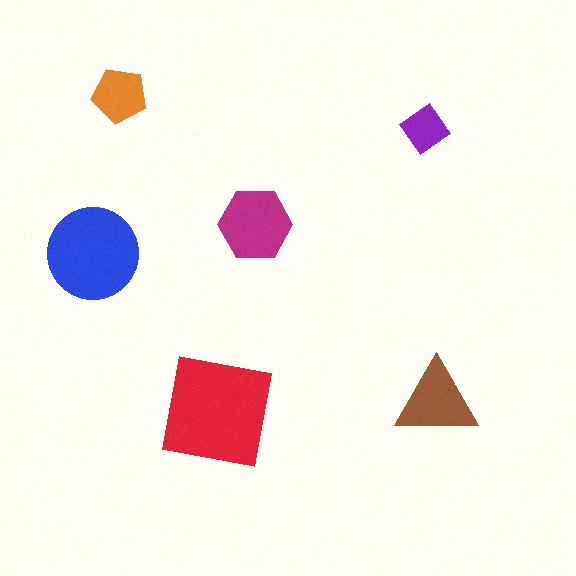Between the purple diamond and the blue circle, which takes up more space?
The blue circle.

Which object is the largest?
The red square.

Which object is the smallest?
The purple diamond.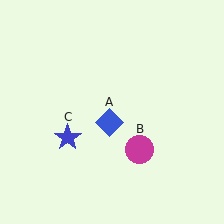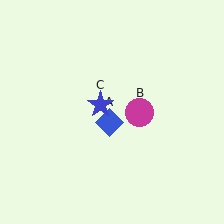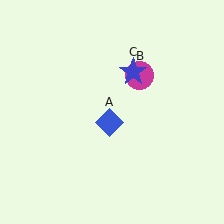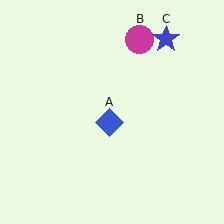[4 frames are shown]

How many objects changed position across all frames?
2 objects changed position: magenta circle (object B), blue star (object C).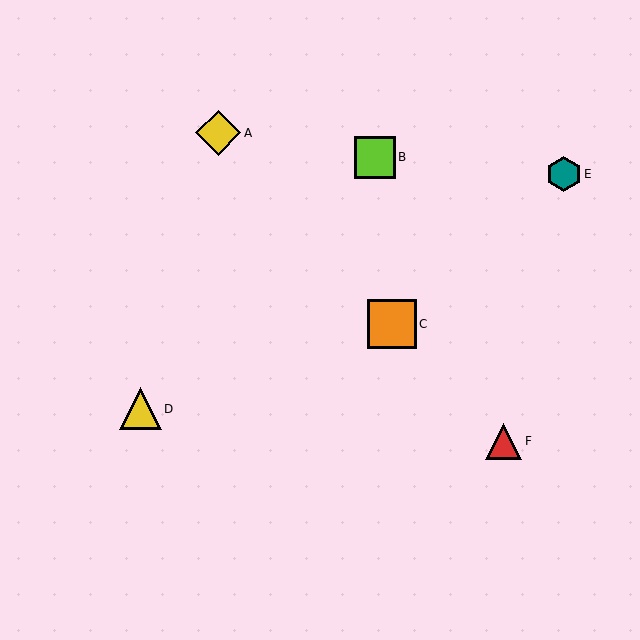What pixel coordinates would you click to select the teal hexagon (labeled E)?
Click at (564, 174) to select the teal hexagon E.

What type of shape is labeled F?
Shape F is a red triangle.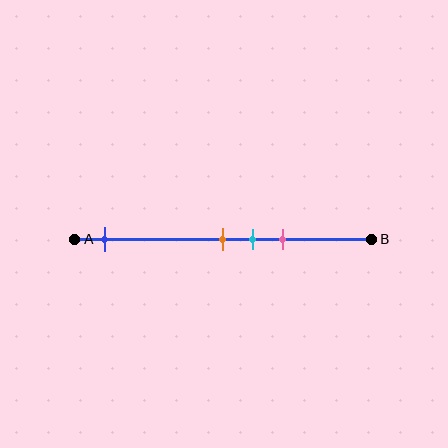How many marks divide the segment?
There are 4 marks dividing the segment.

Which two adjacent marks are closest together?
The orange and cyan marks are the closest adjacent pair.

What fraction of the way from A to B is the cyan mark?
The cyan mark is approximately 60% (0.6) of the way from A to B.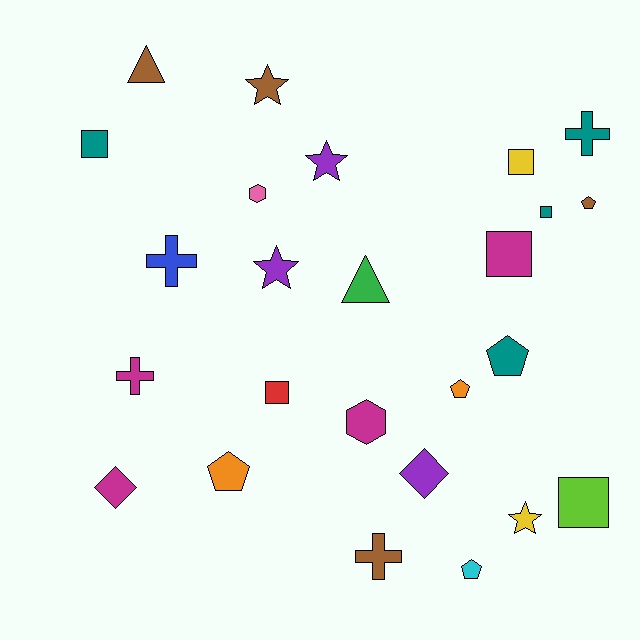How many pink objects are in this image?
There is 1 pink object.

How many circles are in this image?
There are no circles.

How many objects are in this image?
There are 25 objects.